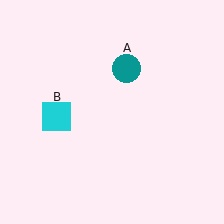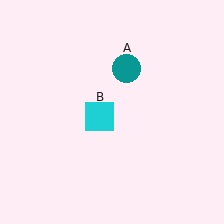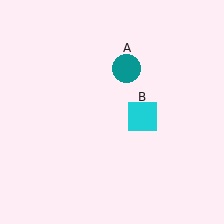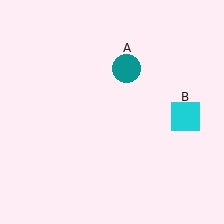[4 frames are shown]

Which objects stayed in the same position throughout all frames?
Teal circle (object A) remained stationary.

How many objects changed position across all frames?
1 object changed position: cyan square (object B).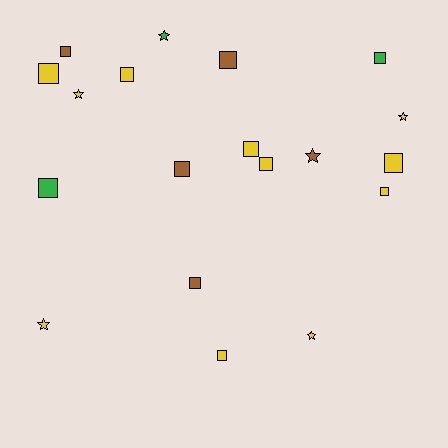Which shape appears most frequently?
Square, with 13 objects.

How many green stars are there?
There is 1 green star.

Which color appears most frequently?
Yellow, with 11 objects.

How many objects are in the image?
There are 19 objects.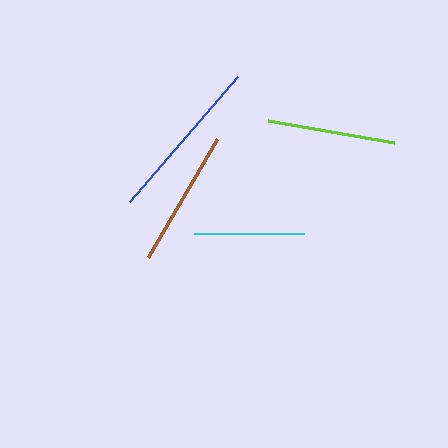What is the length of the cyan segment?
The cyan segment is approximately 110 pixels long.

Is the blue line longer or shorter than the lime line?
The blue line is longer than the lime line.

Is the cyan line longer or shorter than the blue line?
The blue line is longer than the cyan line.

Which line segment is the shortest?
The cyan line is the shortest at approximately 110 pixels.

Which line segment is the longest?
The blue line is the longest at approximately 166 pixels.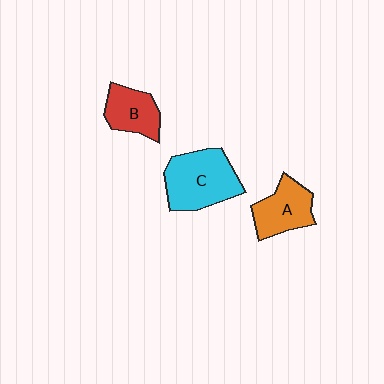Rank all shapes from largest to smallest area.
From largest to smallest: C (cyan), A (orange), B (red).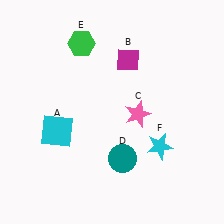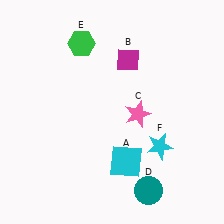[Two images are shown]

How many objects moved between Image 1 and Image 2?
2 objects moved between the two images.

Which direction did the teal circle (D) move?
The teal circle (D) moved down.